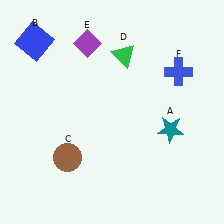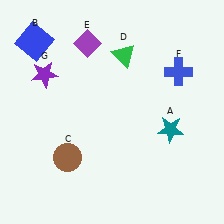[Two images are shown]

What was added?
A purple star (G) was added in Image 2.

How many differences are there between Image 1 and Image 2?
There is 1 difference between the two images.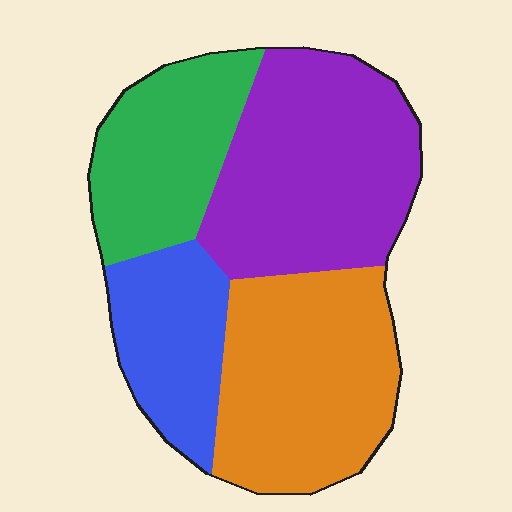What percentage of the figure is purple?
Purple takes up between a quarter and a half of the figure.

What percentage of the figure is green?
Green covers roughly 20% of the figure.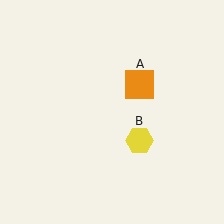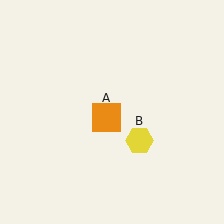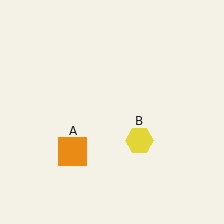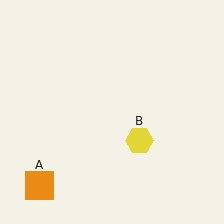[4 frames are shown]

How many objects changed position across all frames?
1 object changed position: orange square (object A).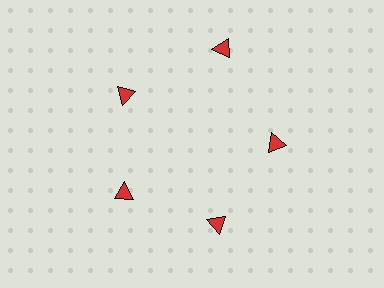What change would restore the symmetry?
The symmetry would be restored by moving it inward, back onto the ring so that all 5 triangles sit at equal angles and equal distance from the center.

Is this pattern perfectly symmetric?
No. The 5 red triangles are arranged in a ring, but one element near the 1 o'clock position is pushed outward from the center, breaking the 5-fold rotational symmetry.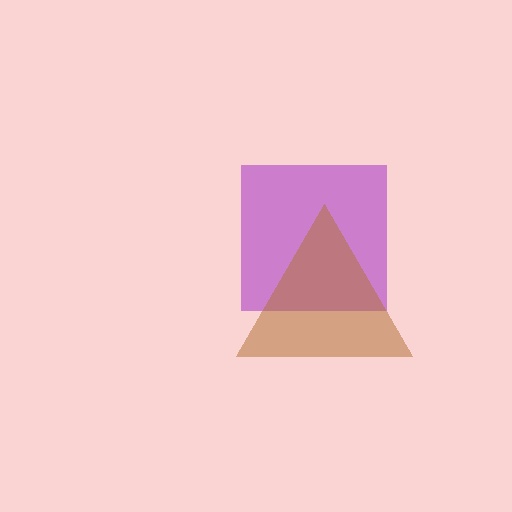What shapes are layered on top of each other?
The layered shapes are: a purple square, a brown triangle.